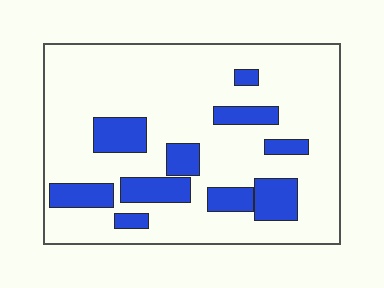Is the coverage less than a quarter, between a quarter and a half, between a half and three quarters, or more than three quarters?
Less than a quarter.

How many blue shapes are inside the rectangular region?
10.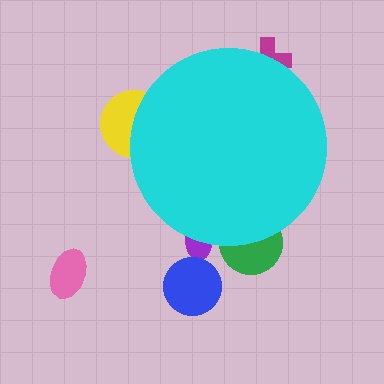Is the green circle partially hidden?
Yes, the green circle is partially hidden behind the cyan circle.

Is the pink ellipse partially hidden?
No, the pink ellipse is fully visible.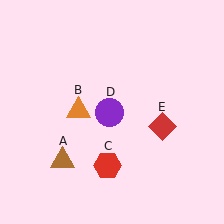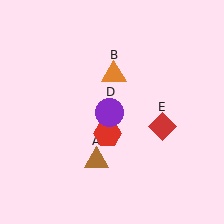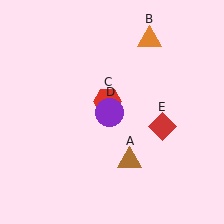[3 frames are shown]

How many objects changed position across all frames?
3 objects changed position: brown triangle (object A), orange triangle (object B), red hexagon (object C).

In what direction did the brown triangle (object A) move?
The brown triangle (object A) moved right.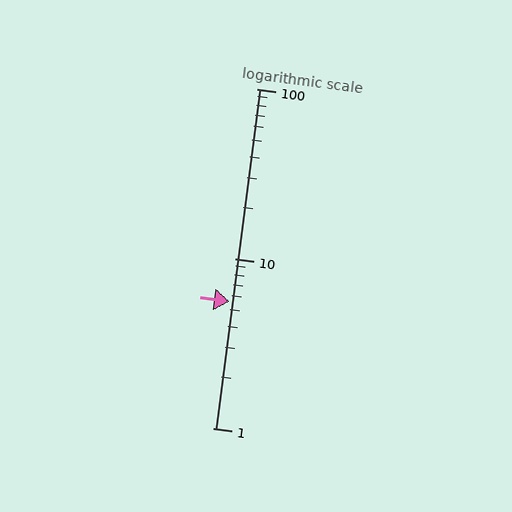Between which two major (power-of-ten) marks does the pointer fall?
The pointer is between 1 and 10.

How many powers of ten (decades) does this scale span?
The scale spans 2 decades, from 1 to 100.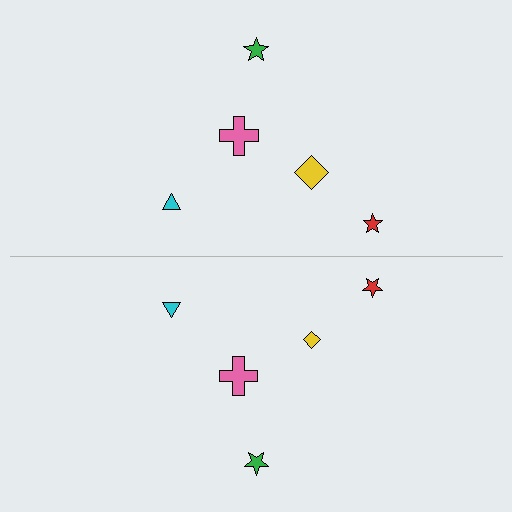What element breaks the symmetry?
The yellow diamond on the bottom side has a different size than its mirror counterpart.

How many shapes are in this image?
There are 10 shapes in this image.